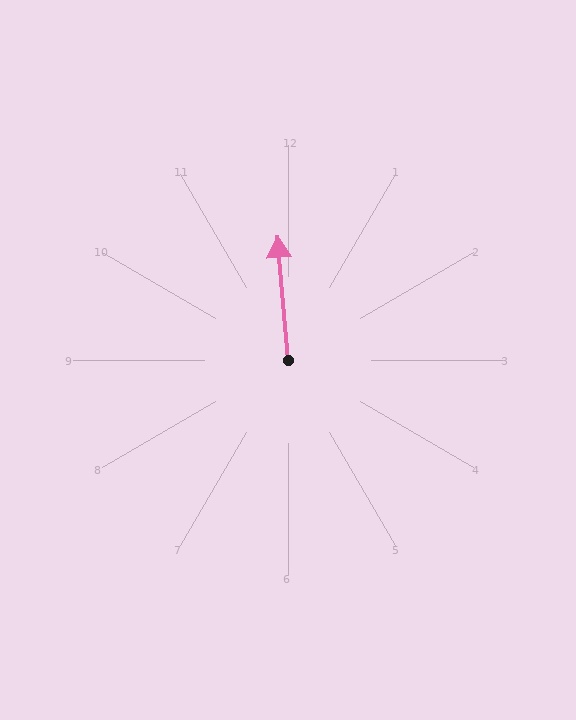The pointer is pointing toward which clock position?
Roughly 12 o'clock.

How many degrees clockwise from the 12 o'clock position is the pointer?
Approximately 355 degrees.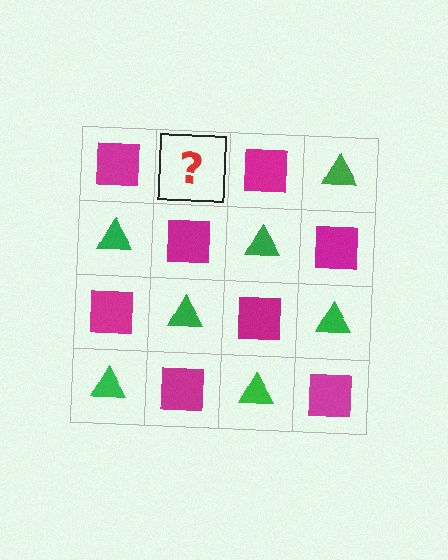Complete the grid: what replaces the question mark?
The question mark should be replaced with a green triangle.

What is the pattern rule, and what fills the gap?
The rule is that it alternates magenta square and green triangle in a checkerboard pattern. The gap should be filled with a green triangle.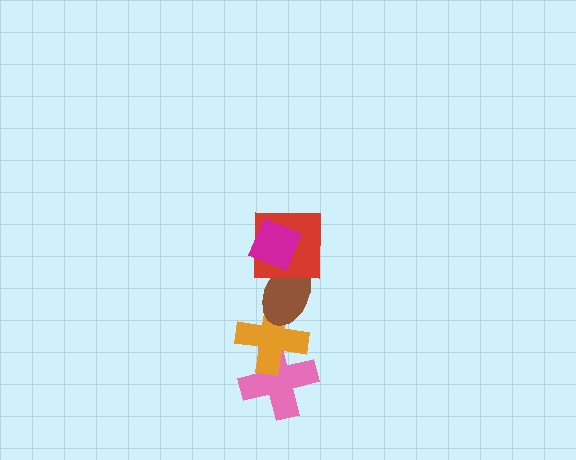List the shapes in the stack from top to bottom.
From top to bottom: the magenta diamond, the red square, the brown ellipse, the orange cross, the pink cross.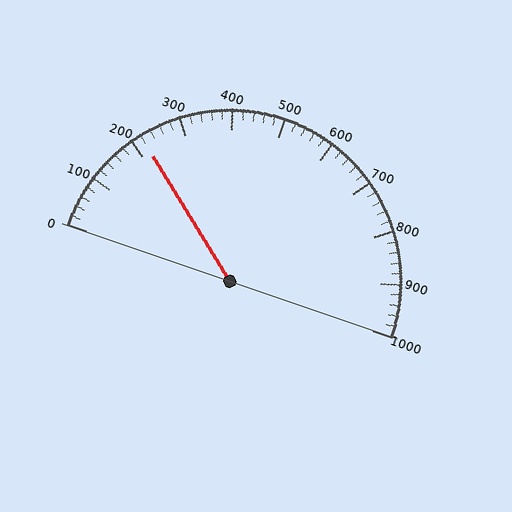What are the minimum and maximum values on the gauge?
The gauge ranges from 0 to 1000.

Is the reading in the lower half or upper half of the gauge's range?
The reading is in the lower half of the range (0 to 1000).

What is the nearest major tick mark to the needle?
The nearest major tick mark is 200.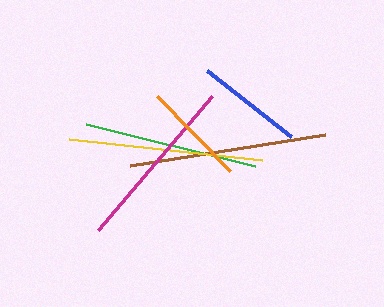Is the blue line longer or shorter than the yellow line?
The yellow line is longer than the blue line.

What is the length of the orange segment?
The orange segment is approximately 104 pixels long.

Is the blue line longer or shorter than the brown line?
The brown line is longer than the blue line.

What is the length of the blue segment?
The blue segment is approximately 107 pixels long.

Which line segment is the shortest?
The orange line is the shortest at approximately 104 pixels.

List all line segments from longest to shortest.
From longest to shortest: brown, yellow, magenta, green, blue, orange.